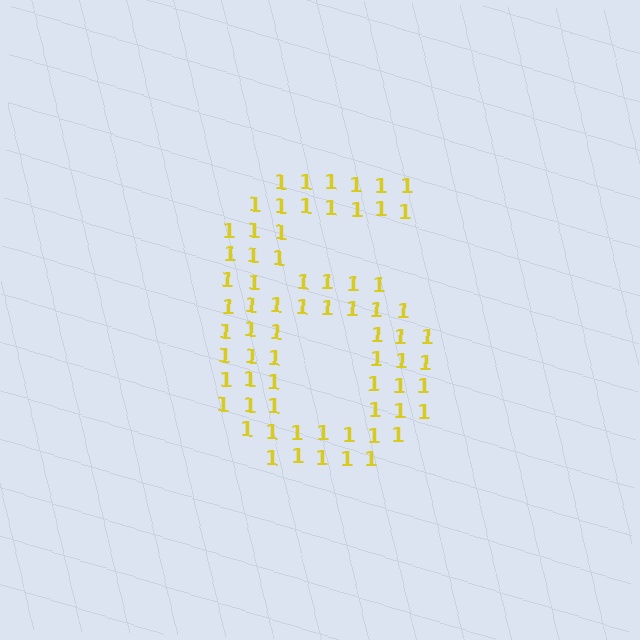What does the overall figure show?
The overall figure shows the digit 6.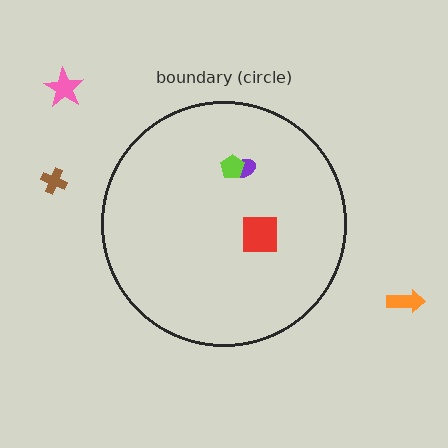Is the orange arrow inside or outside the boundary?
Outside.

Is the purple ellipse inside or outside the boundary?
Inside.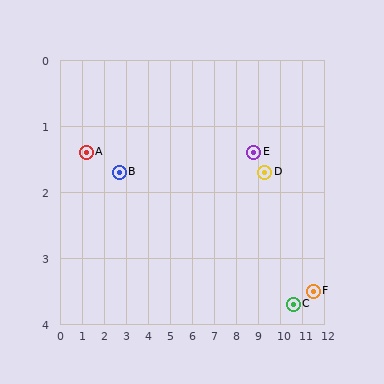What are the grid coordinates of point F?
Point F is at approximately (11.5, 3.5).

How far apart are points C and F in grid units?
Points C and F are about 0.9 grid units apart.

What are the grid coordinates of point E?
Point E is at approximately (8.8, 1.4).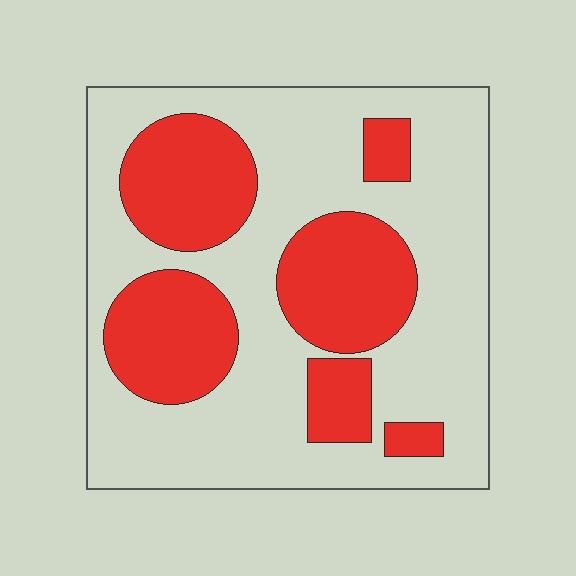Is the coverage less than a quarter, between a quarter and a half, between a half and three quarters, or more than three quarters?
Between a quarter and a half.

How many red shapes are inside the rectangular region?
6.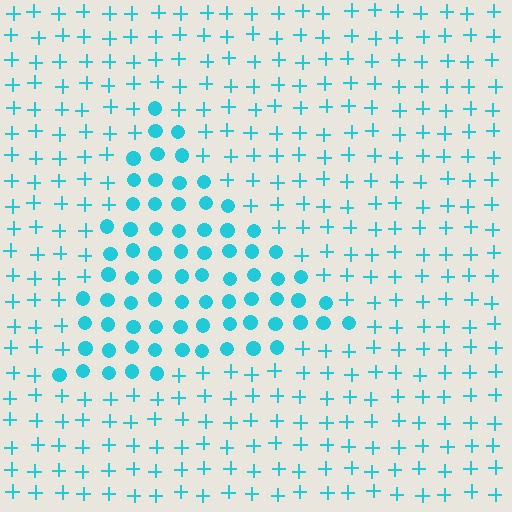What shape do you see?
I see a triangle.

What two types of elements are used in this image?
The image uses circles inside the triangle region and plus signs outside it.